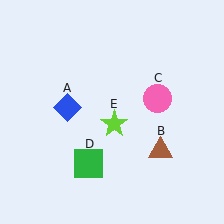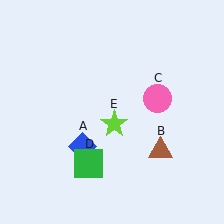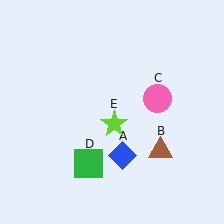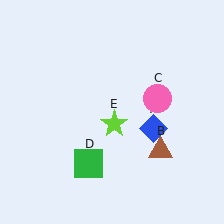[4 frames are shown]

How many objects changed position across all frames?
1 object changed position: blue diamond (object A).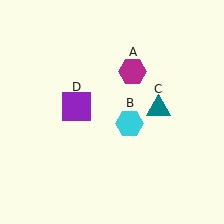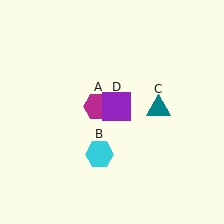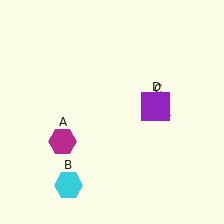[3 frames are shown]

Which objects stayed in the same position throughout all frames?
Teal triangle (object C) remained stationary.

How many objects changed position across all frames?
3 objects changed position: magenta hexagon (object A), cyan hexagon (object B), purple square (object D).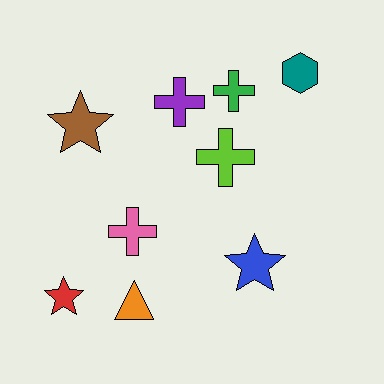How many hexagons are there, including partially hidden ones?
There is 1 hexagon.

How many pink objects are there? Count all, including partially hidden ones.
There is 1 pink object.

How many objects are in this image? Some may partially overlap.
There are 9 objects.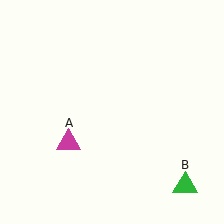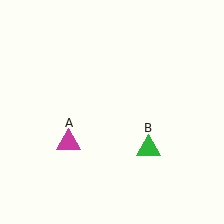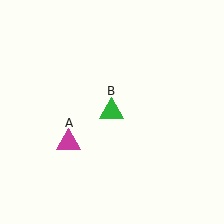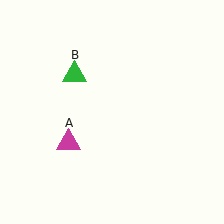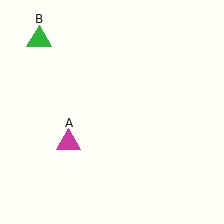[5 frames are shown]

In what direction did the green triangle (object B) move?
The green triangle (object B) moved up and to the left.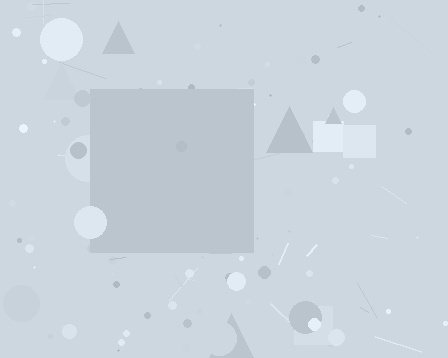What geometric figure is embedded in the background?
A square is embedded in the background.